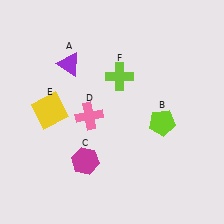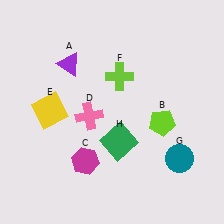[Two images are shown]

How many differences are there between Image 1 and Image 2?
There are 2 differences between the two images.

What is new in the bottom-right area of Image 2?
A green square (H) was added in the bottom-right area of Image 2.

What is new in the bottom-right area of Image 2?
A teal circle (G) was added in the bottom-right area of Image 2.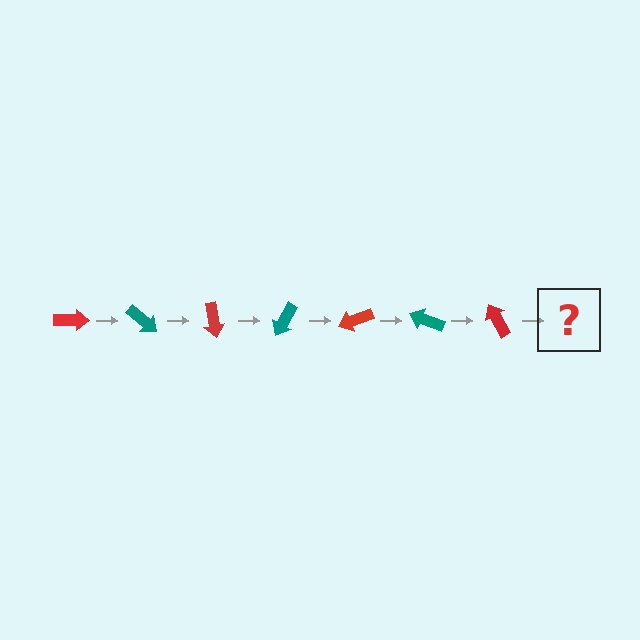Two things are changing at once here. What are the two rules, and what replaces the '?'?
The two rules are that it rotates 40 degrees each step and the color cycles through red and teal. The '?' should be a teal arrow, rotated 280 degrees from the start.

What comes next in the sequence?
The next element should be a teal arrow, rotated 280 degrees from the start.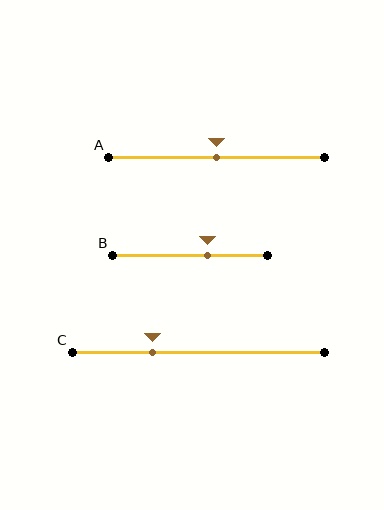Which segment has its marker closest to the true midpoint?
Segment A has its marker closest to the true midpoint.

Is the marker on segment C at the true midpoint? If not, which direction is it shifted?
No, the marker on segment C is shifted to the left by about 18% of the segment length.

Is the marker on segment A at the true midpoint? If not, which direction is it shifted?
Yes, the marker on segment A is at the true midpoint.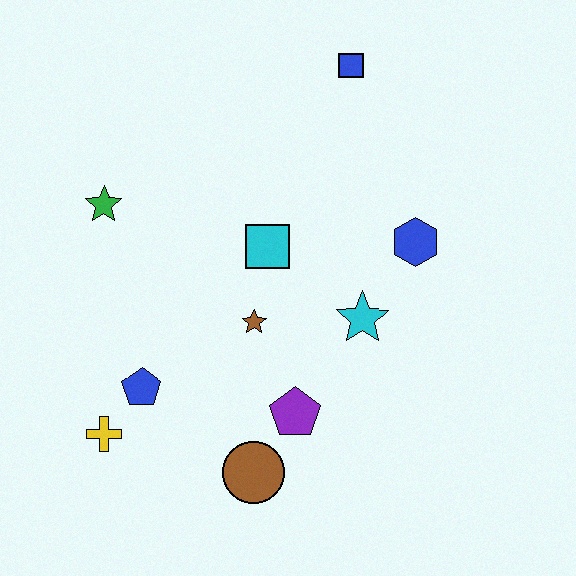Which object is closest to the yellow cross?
The blue pentagon is closest to the yellow cross.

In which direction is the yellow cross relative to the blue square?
The yellow cross is below the blue square.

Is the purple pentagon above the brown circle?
Yes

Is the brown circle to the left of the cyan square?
Yes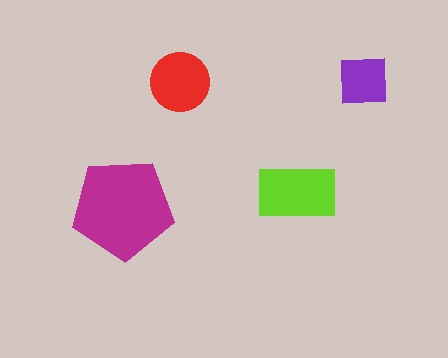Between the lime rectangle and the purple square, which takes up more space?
The lime rectangle.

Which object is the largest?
The magenta pentagon.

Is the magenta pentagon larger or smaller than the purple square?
Larger.